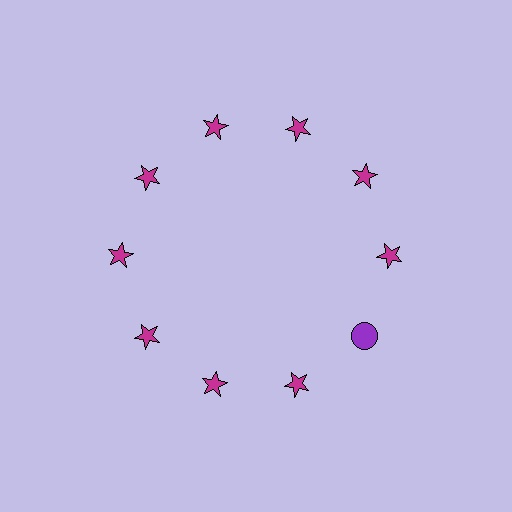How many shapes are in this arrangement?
There are 10 shapes arranged in a ring pattern.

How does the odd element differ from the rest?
It differs in both color (purple instead of magenta) and shape (circle instead of star).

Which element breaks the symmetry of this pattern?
The purple circle at roughly the 4 o'clock position breaks the symmetry. All other shapes are magenta stars.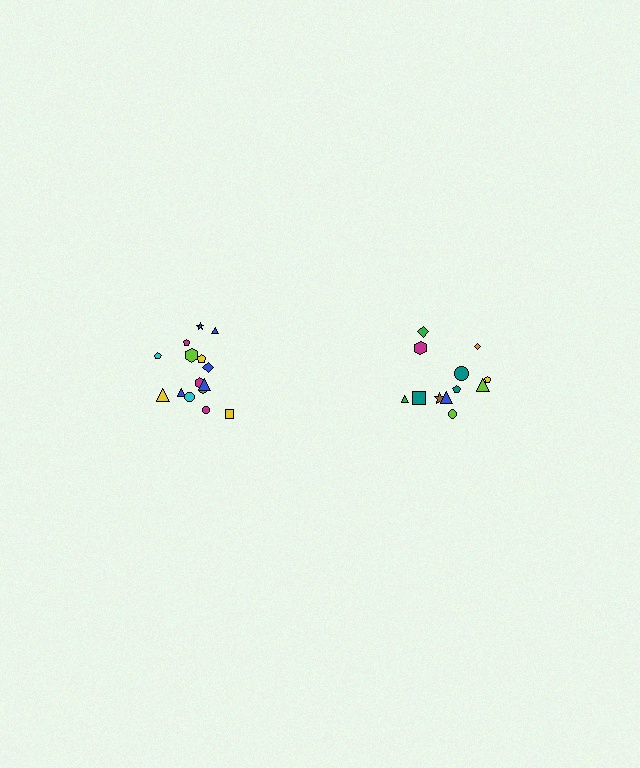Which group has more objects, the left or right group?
The left group.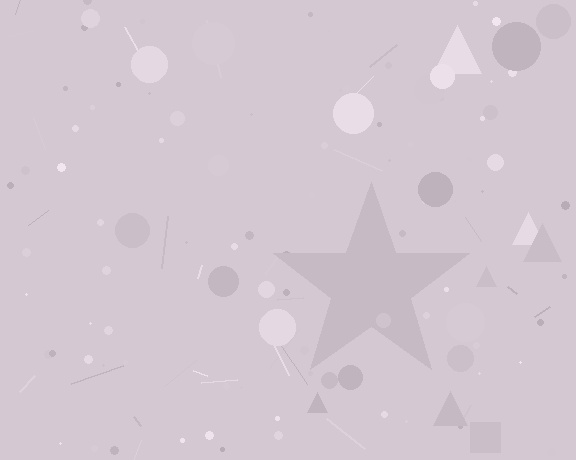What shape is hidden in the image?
A star is hidden in the image.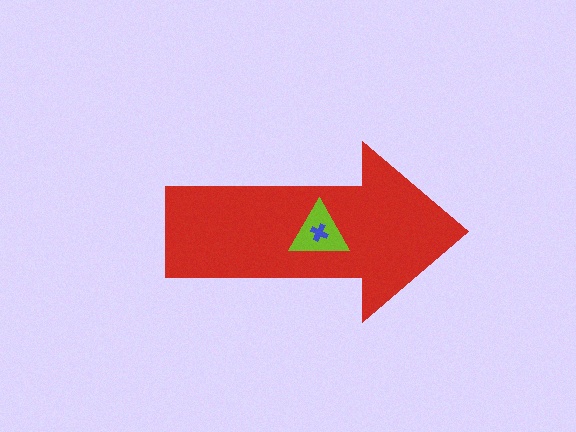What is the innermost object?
The blue cross.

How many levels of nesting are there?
3.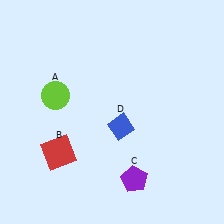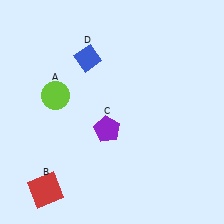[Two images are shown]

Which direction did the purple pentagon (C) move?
The purple pentagon (C) moved up.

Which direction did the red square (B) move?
The red square (B) moved down.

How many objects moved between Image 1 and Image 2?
3 objects moved between the two images.